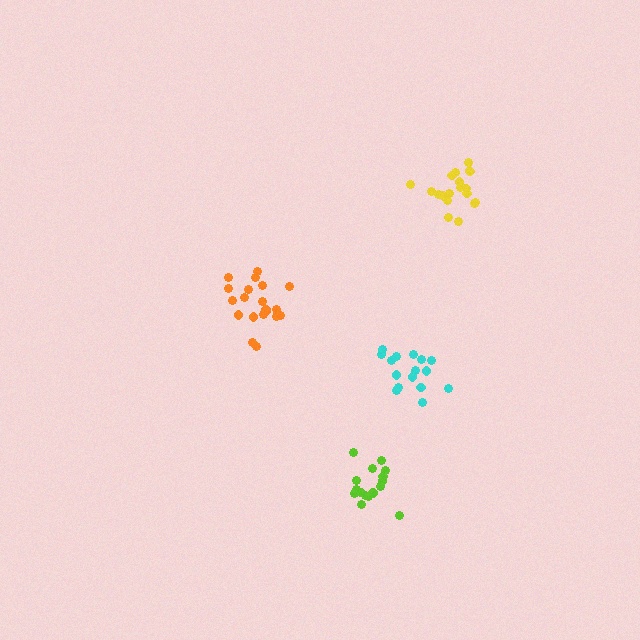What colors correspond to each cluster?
The clusters are colored: orange, cyan, lime, yellow.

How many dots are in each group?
Group 1: 21 dots, Group 2: 16 dots, Group 3: 16 dots, Group 4: 19 dots (72 total).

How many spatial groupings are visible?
There are 4 spatial groupings.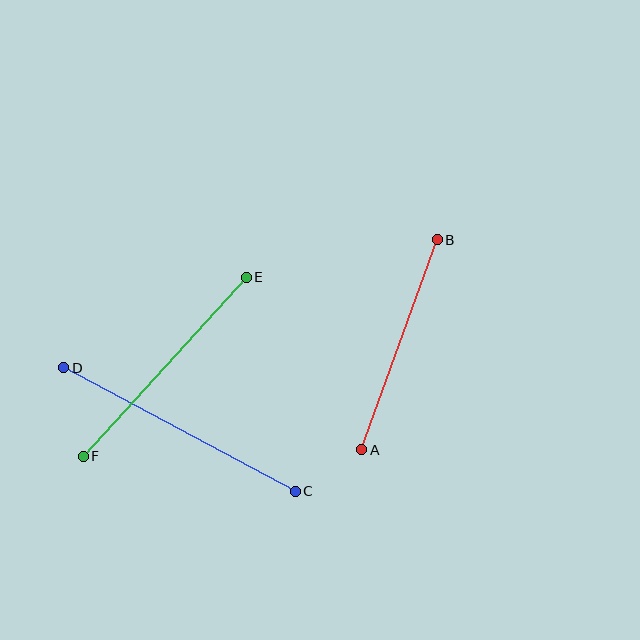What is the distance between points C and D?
The distance is approximately 262 pixels.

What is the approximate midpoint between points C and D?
The midpoint is at approximately (179, 429) pixels.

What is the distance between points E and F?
The distance is approximately 242 pixels.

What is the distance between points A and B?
The distance is approximately 223 pixels.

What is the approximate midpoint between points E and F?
The midpoint is at approximately (165, 367) pixels.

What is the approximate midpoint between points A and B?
The midpoint is at approximately (399, 345) pixels.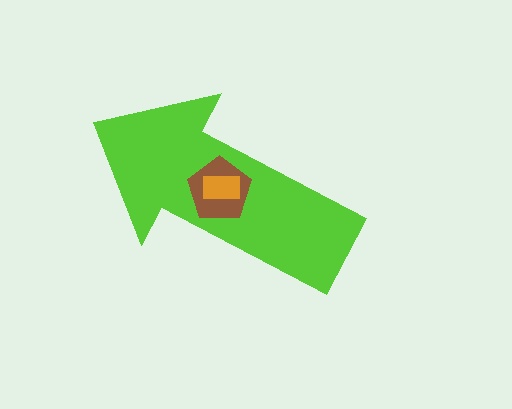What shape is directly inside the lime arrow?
The brown pentagon.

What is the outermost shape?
The lime arrow.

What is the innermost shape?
The orange rectangle.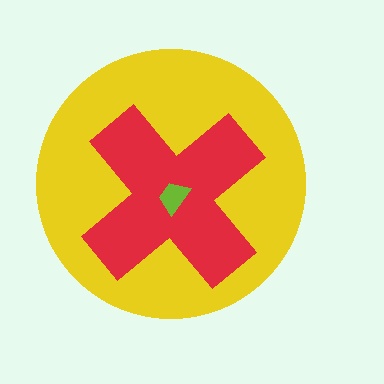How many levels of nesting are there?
3.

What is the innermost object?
The lime trapezoid.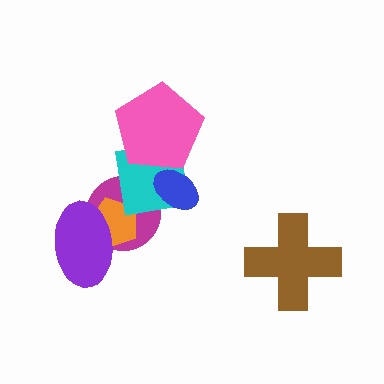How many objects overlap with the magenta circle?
3 objects overlap with the magenta circle.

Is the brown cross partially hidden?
No, no other shape covers it.